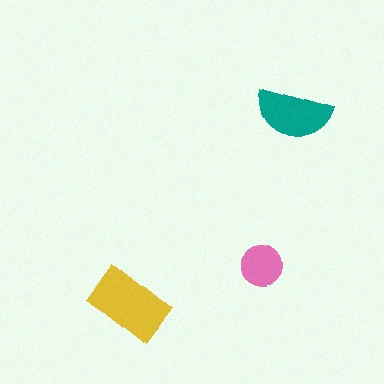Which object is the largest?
The yellow rectangle.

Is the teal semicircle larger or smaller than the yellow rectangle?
Smaller.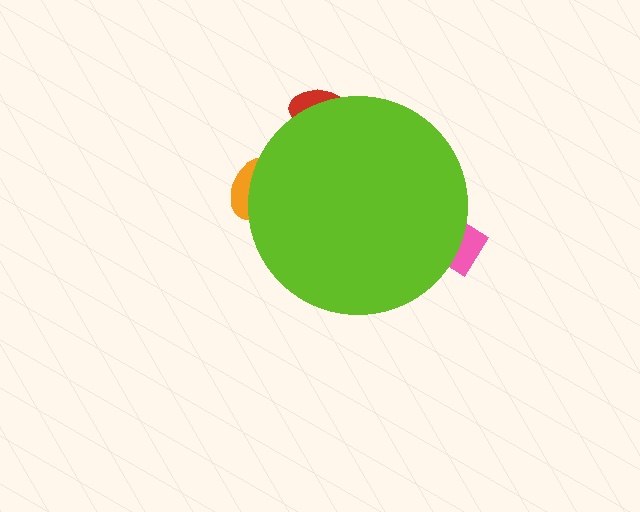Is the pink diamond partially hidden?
Yes, the pink diamond is partially hidden behind the lime circle.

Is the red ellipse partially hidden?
Yes, the red ellipse is partially hidden behind the lime circle.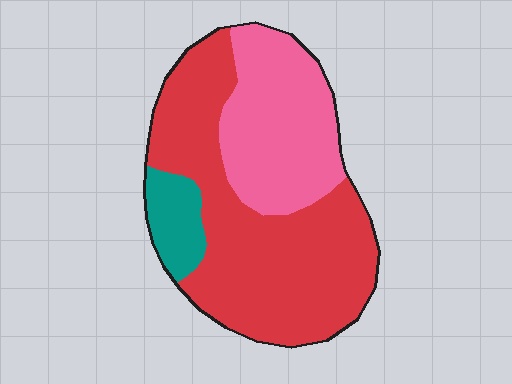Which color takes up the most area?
Red, at roughly 60%.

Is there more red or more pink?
Red.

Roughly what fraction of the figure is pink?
Pink takes up between a quarter and a half of the figure.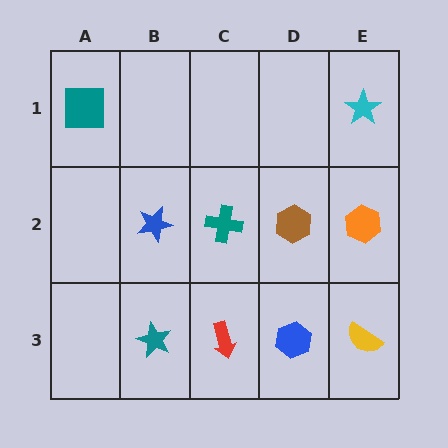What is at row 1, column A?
A teal square.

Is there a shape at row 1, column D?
No, that cell is empty.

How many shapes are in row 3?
4 shapes.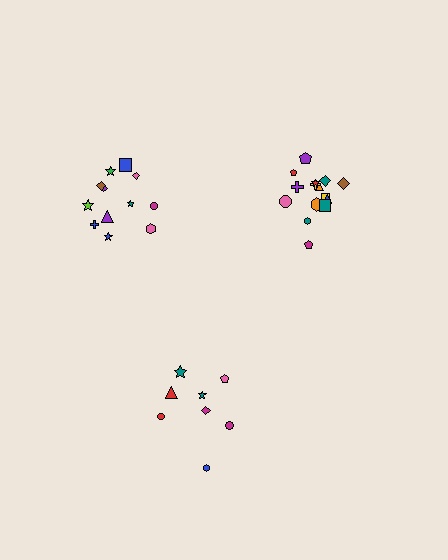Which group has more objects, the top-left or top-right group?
The top-right group.